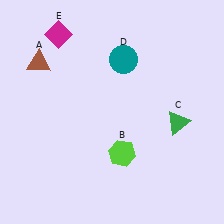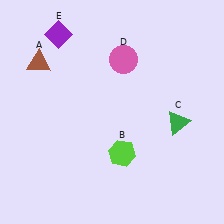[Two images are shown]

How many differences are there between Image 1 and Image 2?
There are 2 differences between the two images.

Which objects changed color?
D changed from teal to pink. E changed from magenta to purple.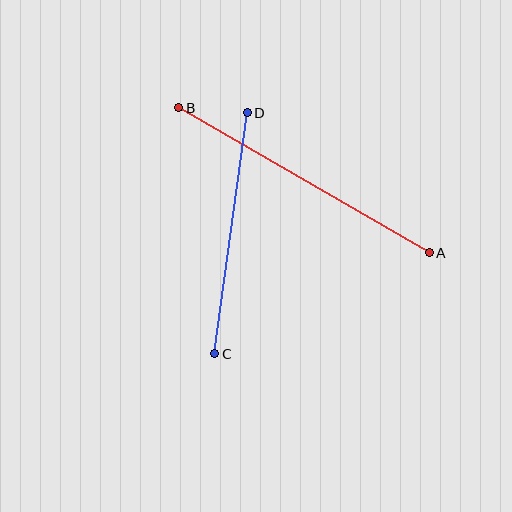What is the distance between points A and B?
The distance is approximately 290 pixels.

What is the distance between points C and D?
The distance is approximately 243 pixels.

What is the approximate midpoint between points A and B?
The midpoint is at approximately (304, 180) pixels.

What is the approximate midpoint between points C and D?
The midpoint is at approximately (231, 233) pixels.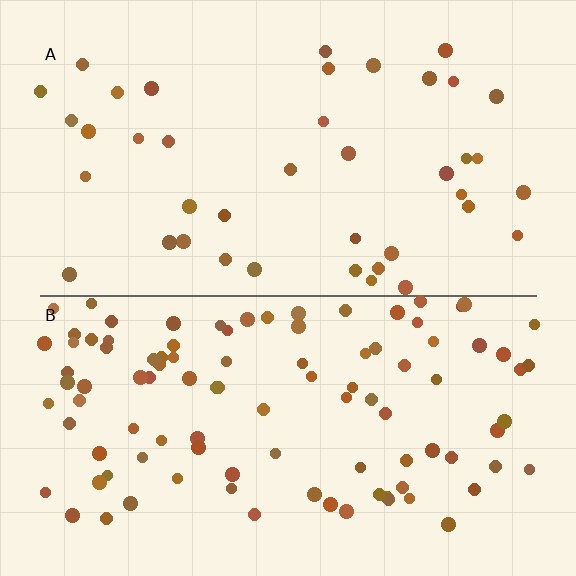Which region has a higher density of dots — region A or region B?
B (the bottom).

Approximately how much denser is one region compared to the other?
Approximately 2.5× — region B over region A.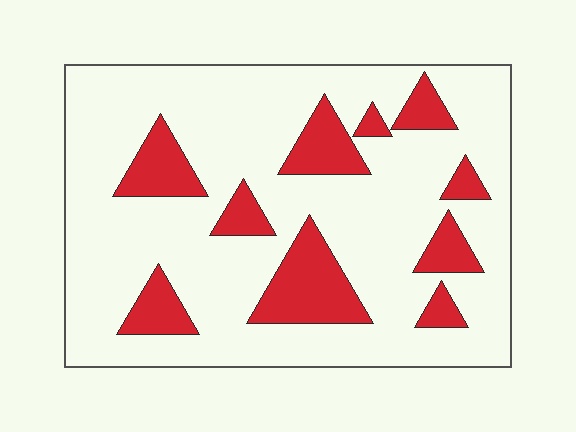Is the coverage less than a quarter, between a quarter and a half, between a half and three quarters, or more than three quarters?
Less than a quarter.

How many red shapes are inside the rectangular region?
10.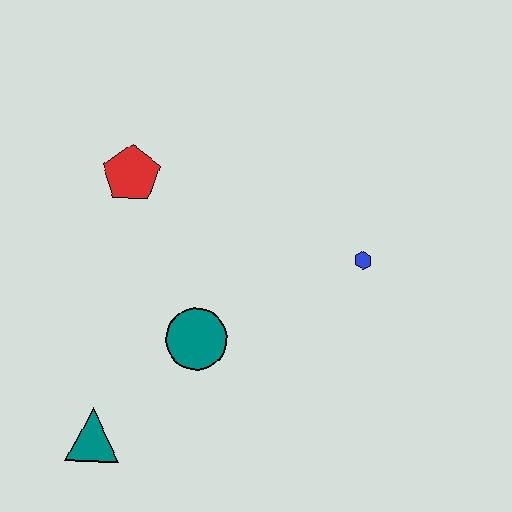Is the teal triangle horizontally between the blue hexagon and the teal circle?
No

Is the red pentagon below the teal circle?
No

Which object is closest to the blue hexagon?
The teal circle is closest to the blue hexagon.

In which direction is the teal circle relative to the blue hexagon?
The teal circle is to the left of the blue hexagon.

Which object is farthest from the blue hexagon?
The teal triangle is farthest from the blue hexagon.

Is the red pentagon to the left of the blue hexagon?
Yes